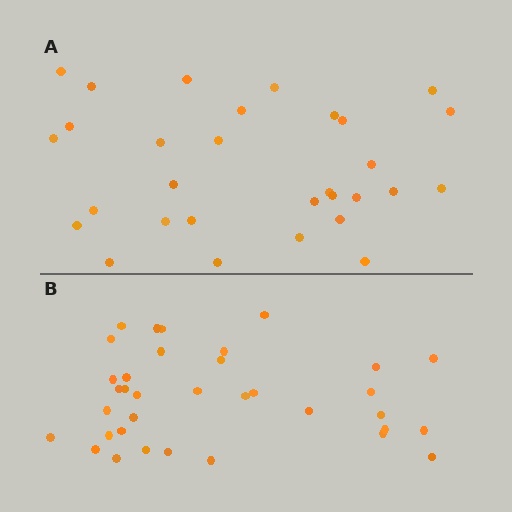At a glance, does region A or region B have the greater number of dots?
Region B (the bottom region) has more dots.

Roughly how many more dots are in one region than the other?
Region B has about 5 more dots than region A.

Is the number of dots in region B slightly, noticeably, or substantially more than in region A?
Region B has only slightly more — the two regions are fairly close. The ratio is roughly 1.2 to 1.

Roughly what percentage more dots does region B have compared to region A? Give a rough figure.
About 15% more.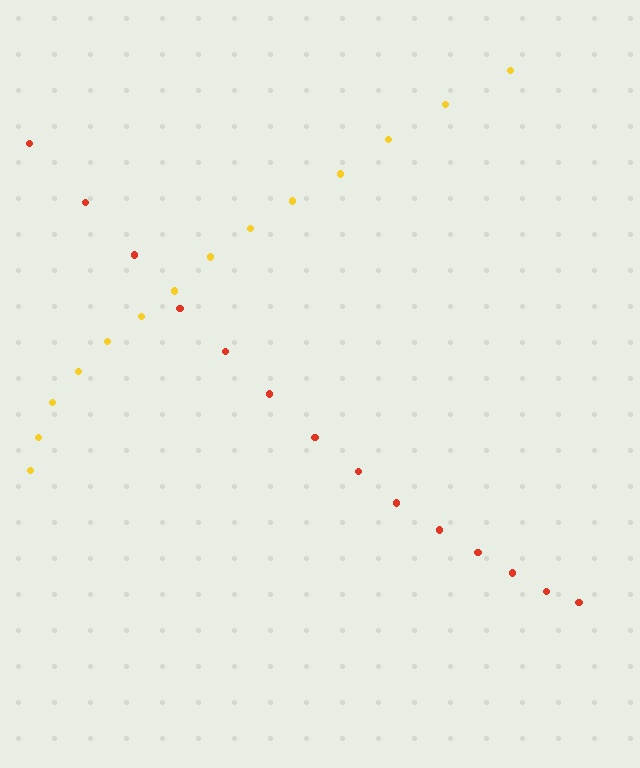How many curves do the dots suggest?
There are 2 distinct paths.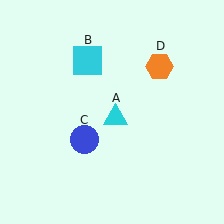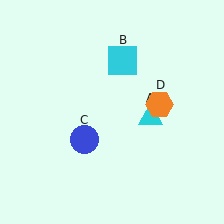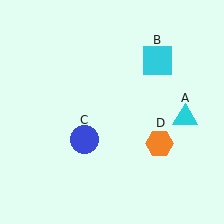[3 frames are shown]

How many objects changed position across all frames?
3 objects changed position: cyan triangle (object A), cyan square (object B), orange hexagon (object D).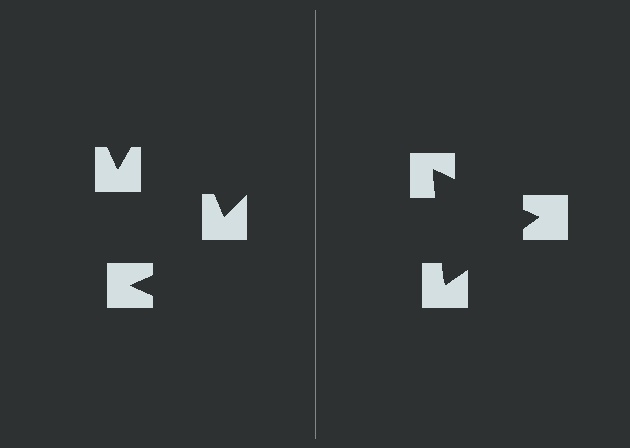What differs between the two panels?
The notched squares are positioned identically on both sides; only the wedge orientations differ. On the right they align to a triangle; on the left they are misaligned.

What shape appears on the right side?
An illusory triangle.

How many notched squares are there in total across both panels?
6 — 3 on each side.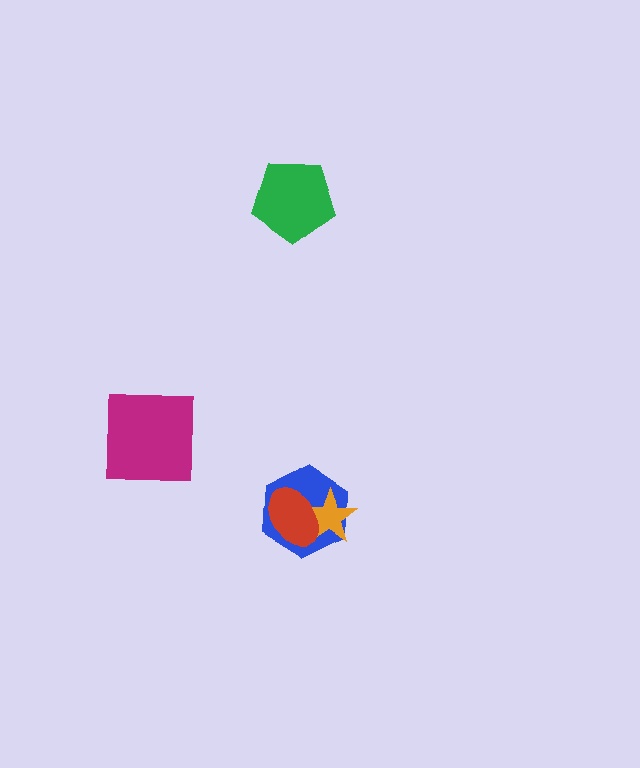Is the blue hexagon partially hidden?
Yes, it is partially covered by another shape.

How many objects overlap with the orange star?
2 objects overlap with the orange star.